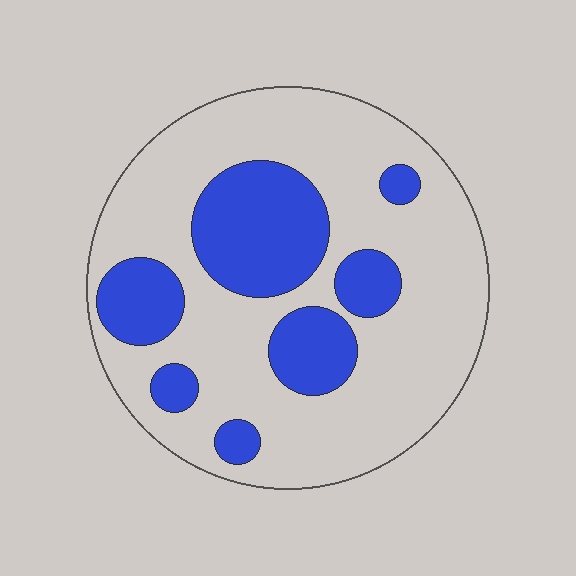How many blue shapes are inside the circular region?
7.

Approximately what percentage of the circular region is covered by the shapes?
Approximately 30%.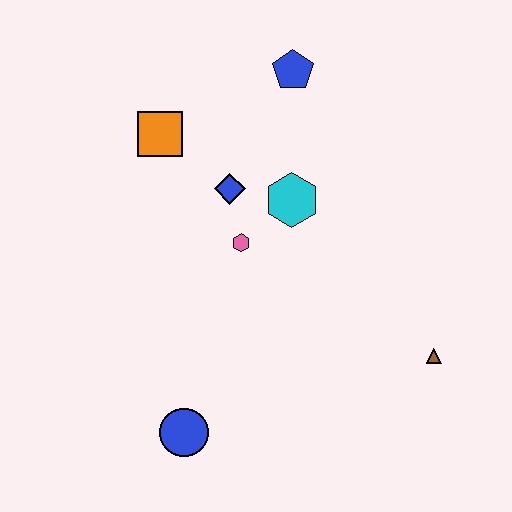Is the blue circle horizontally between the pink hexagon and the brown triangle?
No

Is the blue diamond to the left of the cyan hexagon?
Yes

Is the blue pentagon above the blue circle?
Yes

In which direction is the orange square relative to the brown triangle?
The orange square is to the left of the brown triangle.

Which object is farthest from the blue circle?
The blue pentagon is farthest from the blue circle.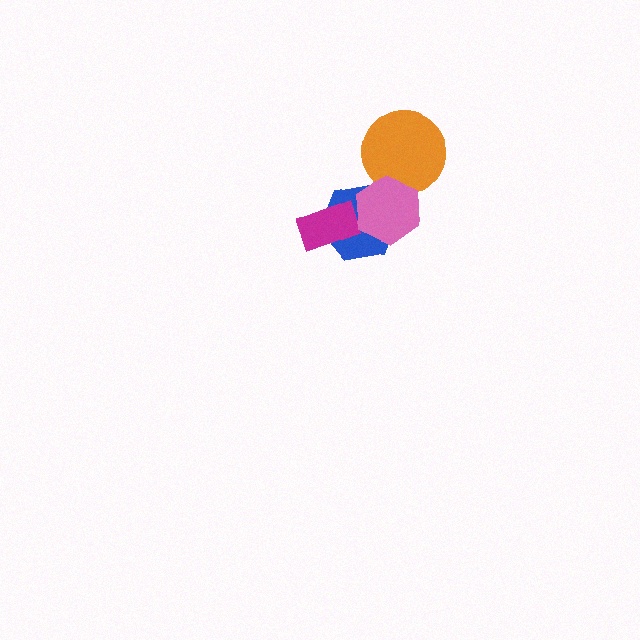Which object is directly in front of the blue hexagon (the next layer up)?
The magenta rectangle is directly in front of the blue hexagon.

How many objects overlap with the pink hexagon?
2 objects overlap with the pink hexagon.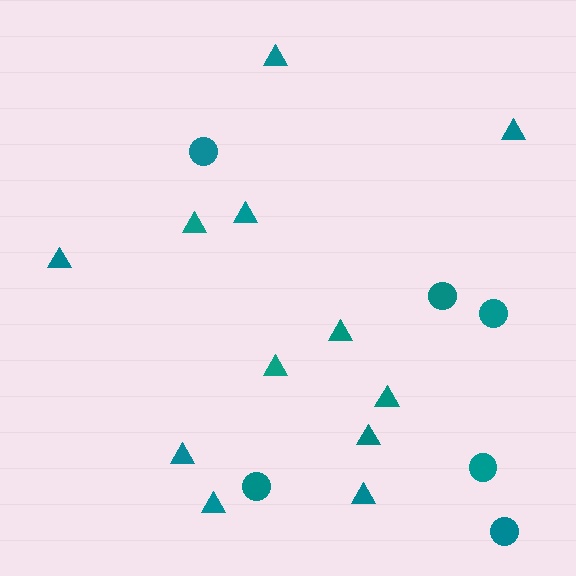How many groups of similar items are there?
There are 2 groups: one group of circles (6) and one group of triangles (12).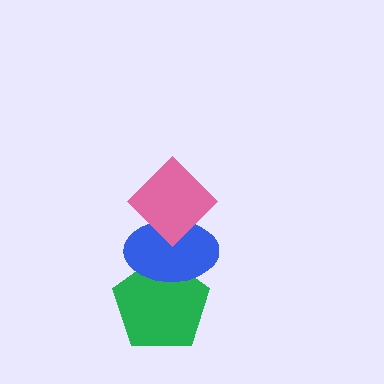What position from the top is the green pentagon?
The green pentagon is 3rd from the top.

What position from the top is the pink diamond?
The pink diamond is 1st from the top.